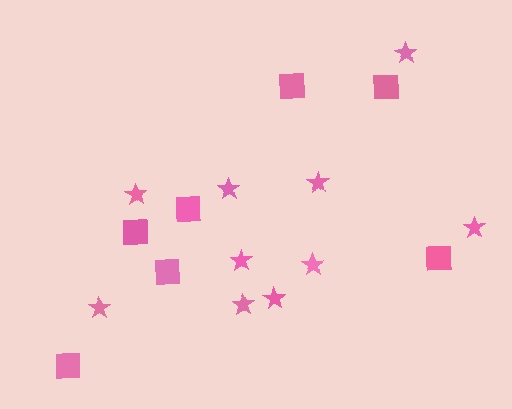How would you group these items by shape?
There are 2 groups: one group of stars (10) and one group of squares (7).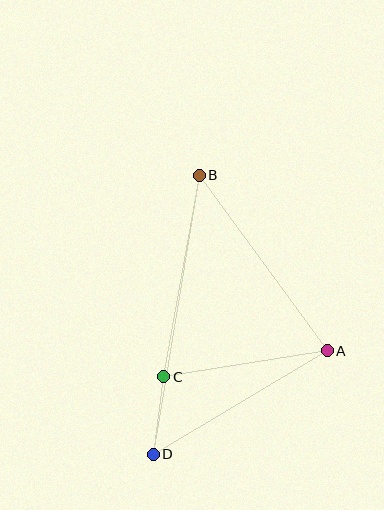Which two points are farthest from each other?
Points B and D are farthest from each other.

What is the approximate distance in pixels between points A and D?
The distance between A and D is approximately 202 pixels.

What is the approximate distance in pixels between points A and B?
The distance between A and B is approximately 217 pixels.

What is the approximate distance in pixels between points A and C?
The distance between A and C is approximately 165 pixels.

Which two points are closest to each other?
Points C and D are closest to each other.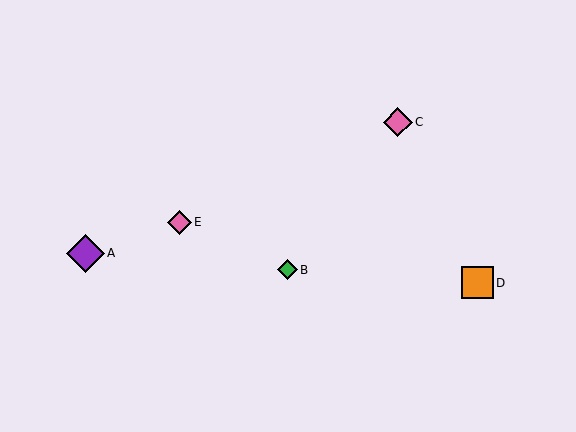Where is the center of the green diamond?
The center of the green diamond is at (287, 270).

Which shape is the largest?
The purple diamond (labeled A) is the largest.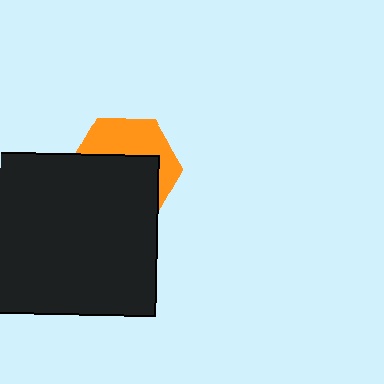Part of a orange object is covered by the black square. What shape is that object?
It is a hexagon.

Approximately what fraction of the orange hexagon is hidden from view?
Roughly 60% of the orange hexagon is hidden behind the black square.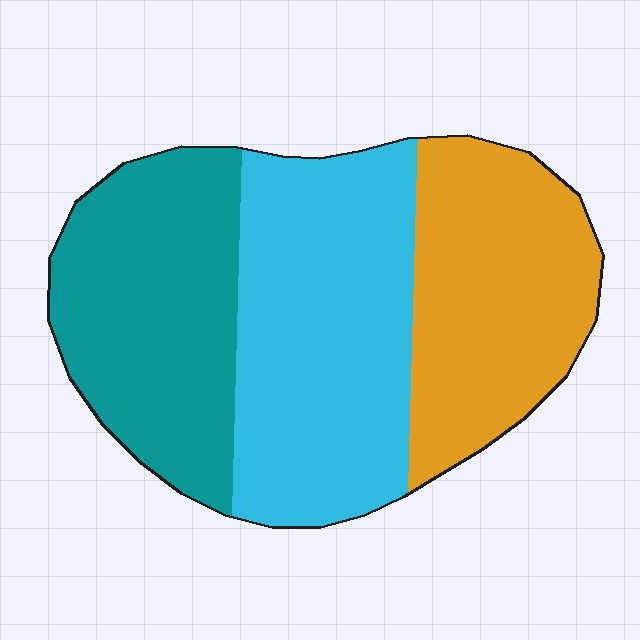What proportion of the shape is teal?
Teal takes up about one third (1/3) of the shape.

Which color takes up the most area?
Cyan, at roughly 40%.